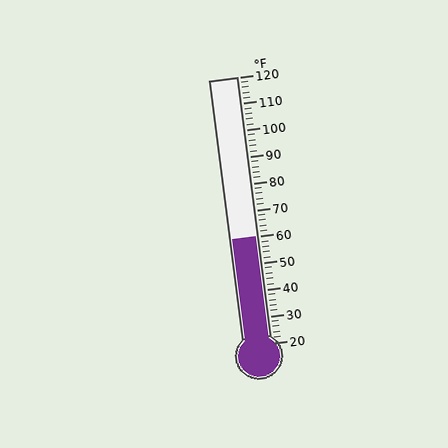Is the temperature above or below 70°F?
The temperature is below 70°F.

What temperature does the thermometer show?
The thermometer shows approximately 60°F.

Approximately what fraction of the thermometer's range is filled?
The thermometer is filled to approximately 40% of its range.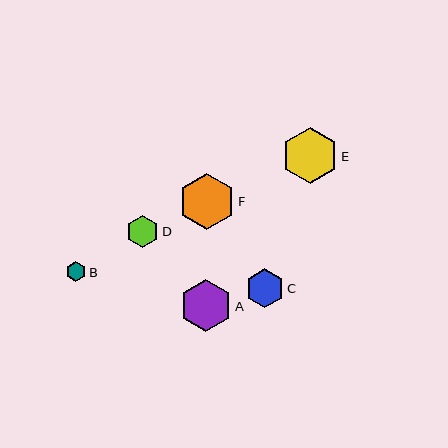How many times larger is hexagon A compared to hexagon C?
Hexagon A is approximately 1.3 times the size of hexagon C.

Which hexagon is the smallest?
Hexagon B is the smallest with a size of approximately 20 pixels.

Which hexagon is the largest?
Hexagon F is the largest with a size of approximately 57 pixels.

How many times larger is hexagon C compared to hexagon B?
Hexagon C is approximately 2.0 times the size of hexagon B.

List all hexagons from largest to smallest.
From largest to smallest: F, E, A, C, D, B.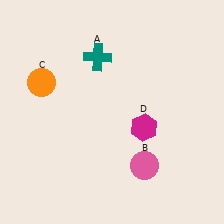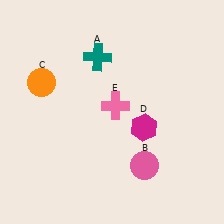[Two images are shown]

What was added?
A pink cross (E) was added in Image 2.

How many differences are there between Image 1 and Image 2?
There is 1 difference between the two images.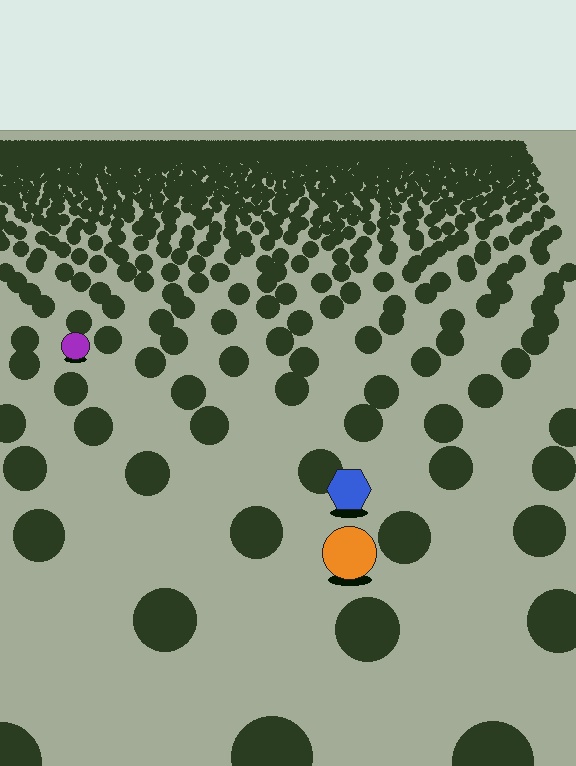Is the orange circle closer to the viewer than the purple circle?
Yes. The orange circle is closer — you can tell from the texture gradient: the ground texture is coarser near it.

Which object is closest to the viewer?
The orange circle is closest. The texture marks near it are larger and more spread out.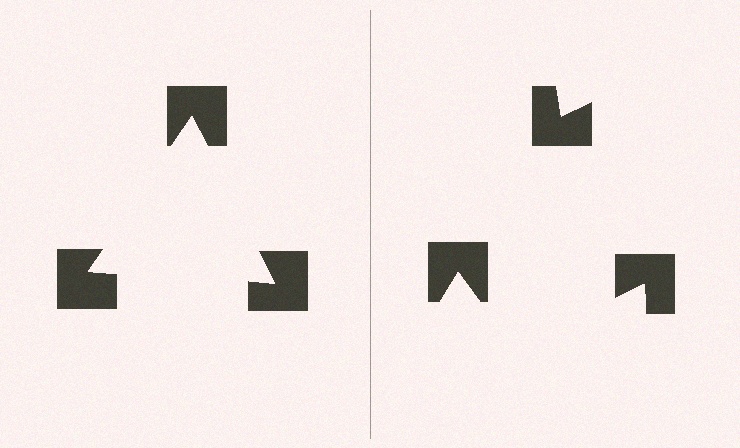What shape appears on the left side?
An illusory triangle.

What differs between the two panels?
The notched squares are positioned identically on both sides; only the wedge orientations differ. On the left they align to a triangle; on the right they are misaligned.